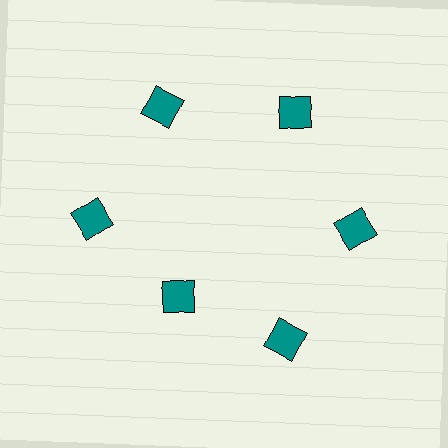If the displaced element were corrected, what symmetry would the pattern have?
It would have 6-fold rotational symmetry — the pattern would map onto itself every 60 degrees.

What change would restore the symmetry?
The symmetry would be restored by moving it outward, back onto the ring so that all 6 squares sit at equal angles and equal distance from the center.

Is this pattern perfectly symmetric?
No. The 6 teal squares are arranged in a ring, but one element near the 7 o'clock position is pulled inward toward the center, breaking the 6-fold rotational symmetry.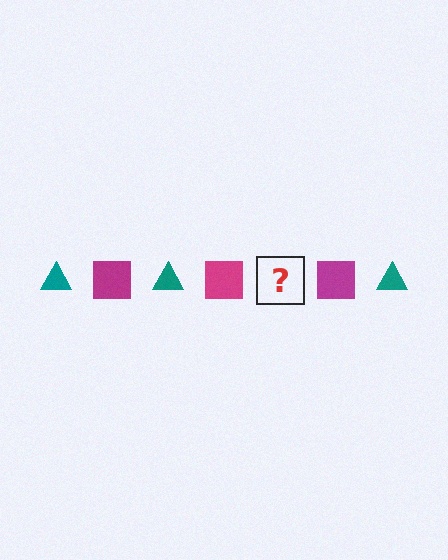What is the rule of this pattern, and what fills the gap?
The rule is that the pattern alternates between teal triangle and magenta square. The gap should be filled with a teal triangle.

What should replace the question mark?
The question mark should be replaced with a teal triangle.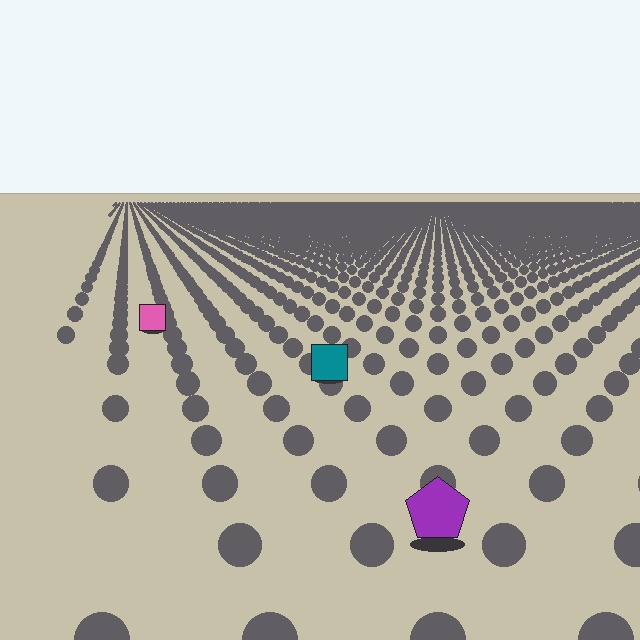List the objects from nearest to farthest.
From nearest to farthest: the purple pentagon, the teal square, the pink square.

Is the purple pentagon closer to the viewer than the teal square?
Yes. The purple pentagon is closer — you can tell from the texture gradient: the ground texture is coarser near it.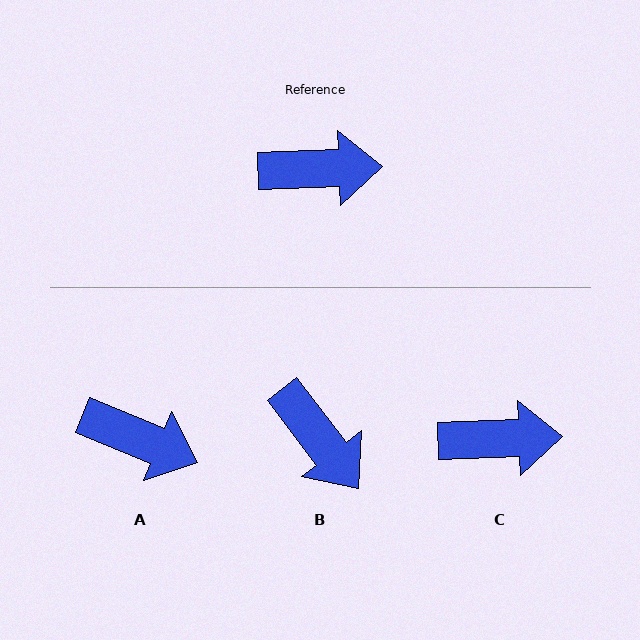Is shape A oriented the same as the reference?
No, it is off by about 24 degrees.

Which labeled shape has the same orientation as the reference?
C.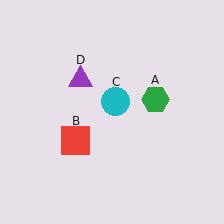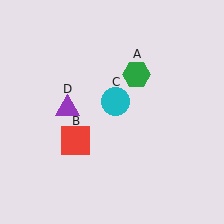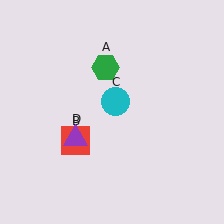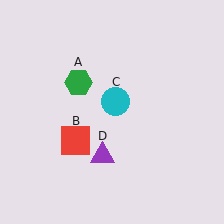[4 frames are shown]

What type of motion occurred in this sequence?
The green hexagon (object A), purple triangle (object D) rotated counterclockwise around the center of the scene.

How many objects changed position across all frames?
2 objects changed position: green hexagon (object A), purple triangle (object D).